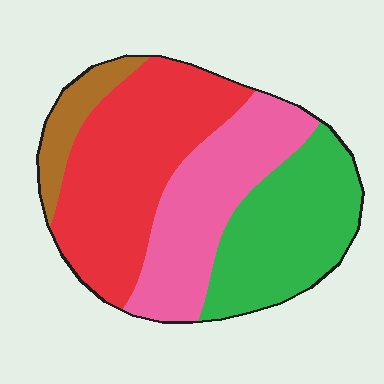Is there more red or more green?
Red.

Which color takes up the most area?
Red, at roughly 35%.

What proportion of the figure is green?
Green covers 28% of the figure.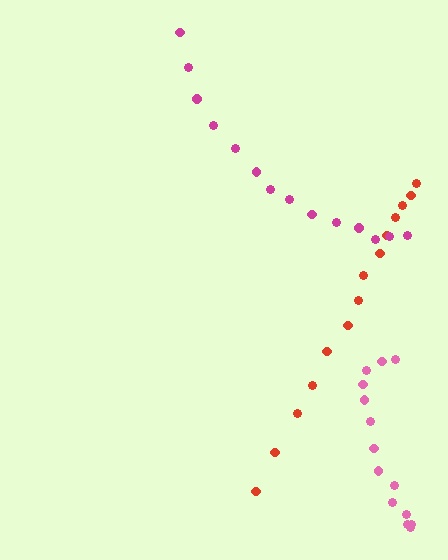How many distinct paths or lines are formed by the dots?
There are 3 distinct paths.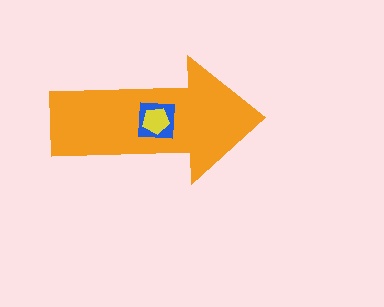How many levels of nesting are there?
3.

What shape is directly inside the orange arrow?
The blue square.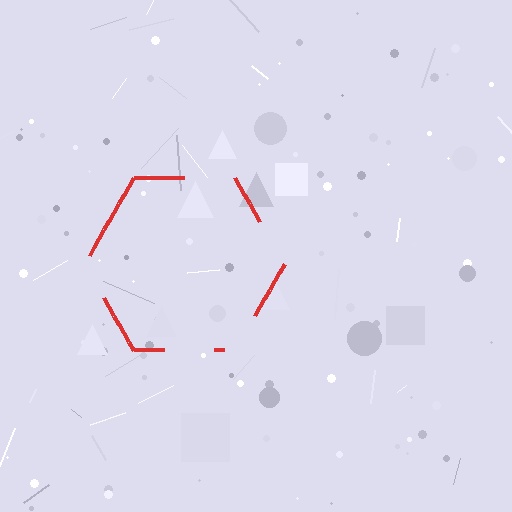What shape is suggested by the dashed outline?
The dashed outline suggests a hexagon.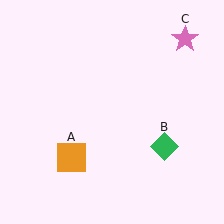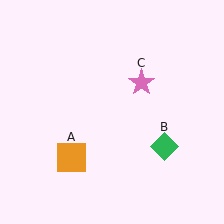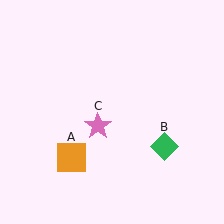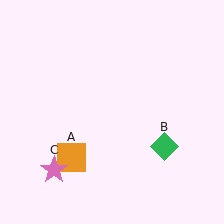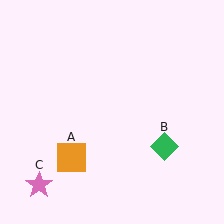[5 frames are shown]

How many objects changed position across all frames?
1 object changed position: pink star (object C).